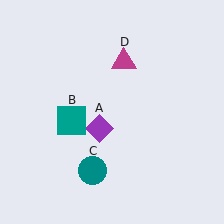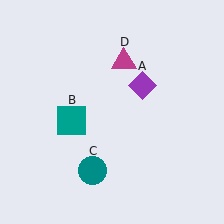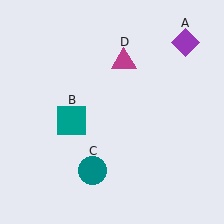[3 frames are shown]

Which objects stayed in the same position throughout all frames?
Teal square (object B) and teal circle (object C) and magenta triangle (object D) remained stationary.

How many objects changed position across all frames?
1 object changed position: purple diamond (object A).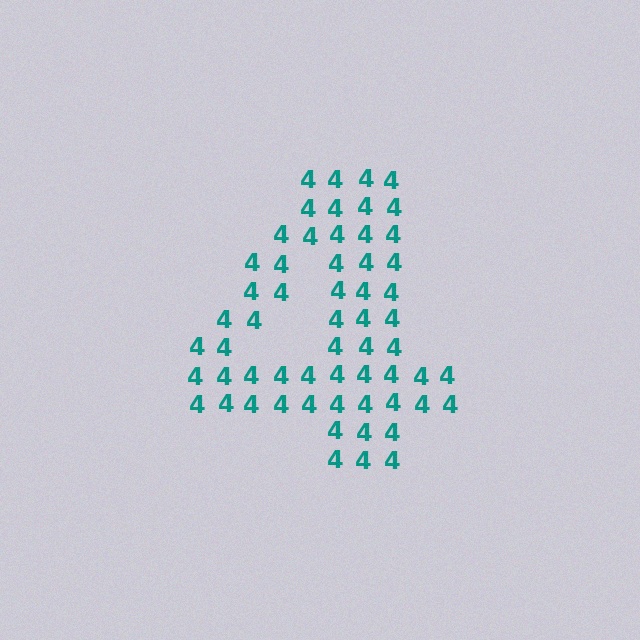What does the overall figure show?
The overall figure shows the digit 4.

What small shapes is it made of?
It is made of small digit 4's.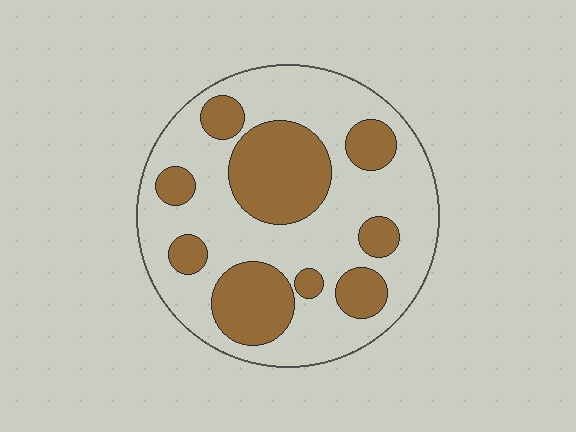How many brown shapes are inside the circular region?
9.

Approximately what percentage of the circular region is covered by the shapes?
Approximately 35%.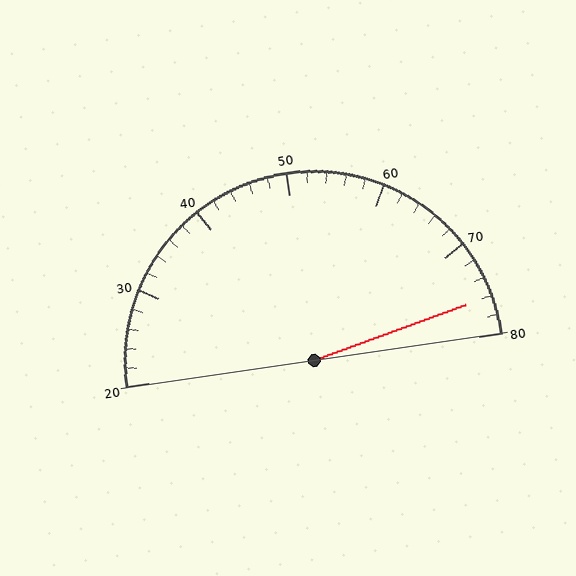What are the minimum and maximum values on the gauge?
The gauge ranges from 20 to 80.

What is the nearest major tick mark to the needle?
The nearest major tick mark is 80.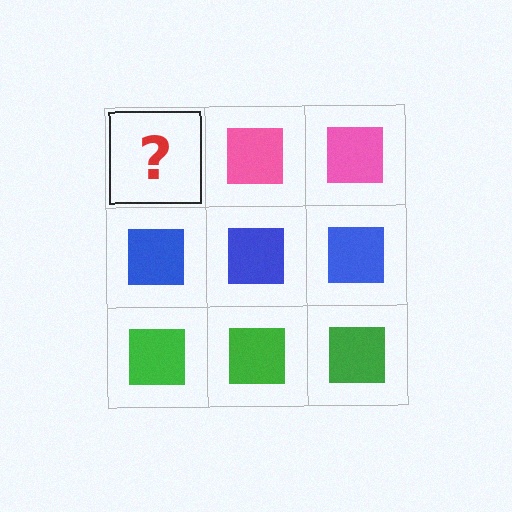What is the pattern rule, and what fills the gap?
The rule is that each row has a consistent color. The gap should be filled with a pink square.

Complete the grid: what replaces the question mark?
The question mark should be replaced with a pink square.